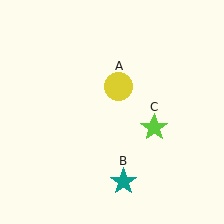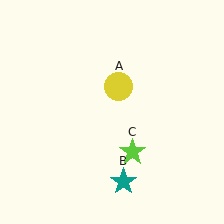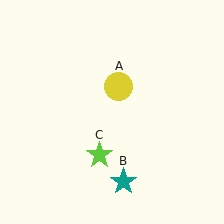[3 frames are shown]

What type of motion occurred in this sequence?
The lime star (object C) rotated clockwise around the center of the scene.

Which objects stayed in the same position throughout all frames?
Yellow circle (object A) and teal star (object B) remained stationary.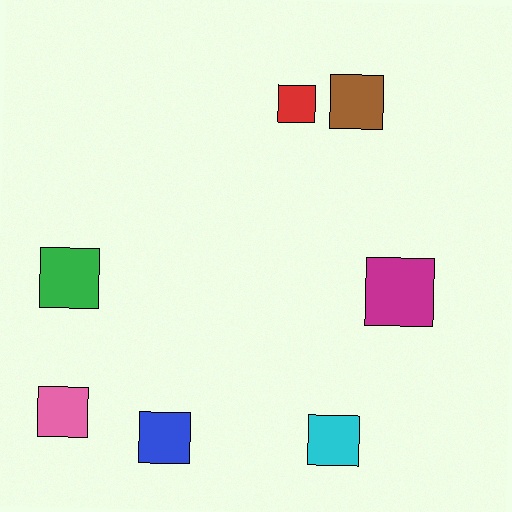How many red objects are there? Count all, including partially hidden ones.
There is 1 red object.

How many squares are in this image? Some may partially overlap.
There are 7 squares.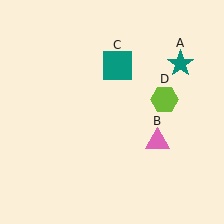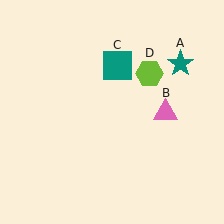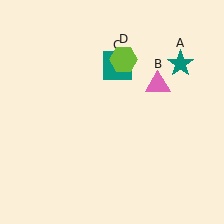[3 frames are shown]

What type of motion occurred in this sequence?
The pink triangle (object B), lime hexagon (object D) rotated counterclockwise around the center of the scene.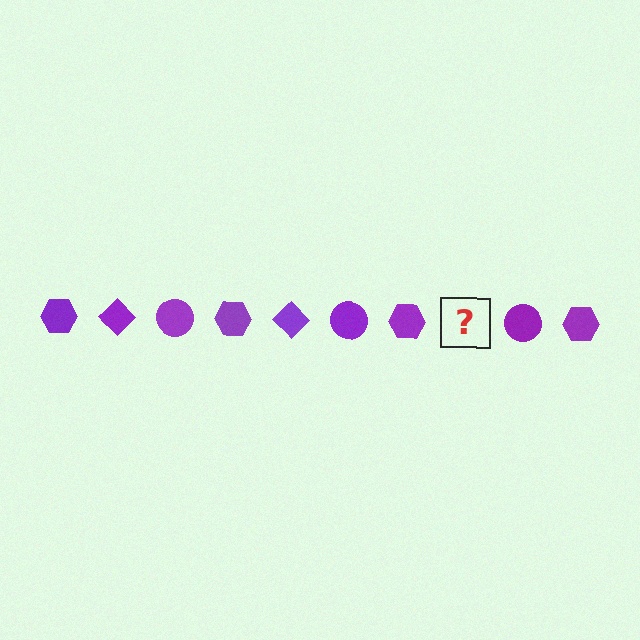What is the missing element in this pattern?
The missing element is a purple diamond.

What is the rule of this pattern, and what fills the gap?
The rule is that the pattern cycles through hexagon, diamond, circle shapes in purple. The gap should be filled with a purple diamond.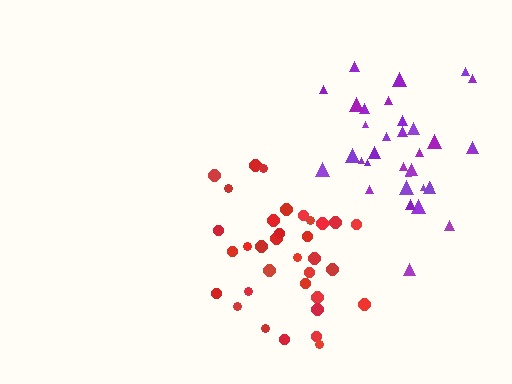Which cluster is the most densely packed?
Purple.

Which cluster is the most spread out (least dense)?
Red.